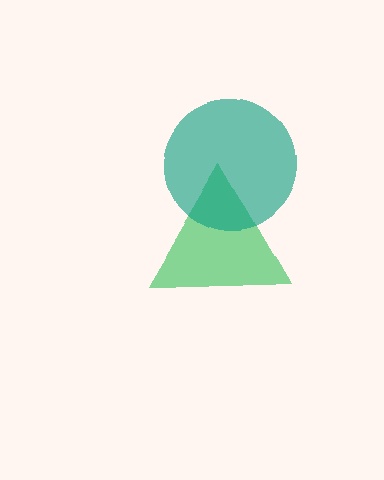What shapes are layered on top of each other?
The layered shapes are: a green triangle, a teal circle.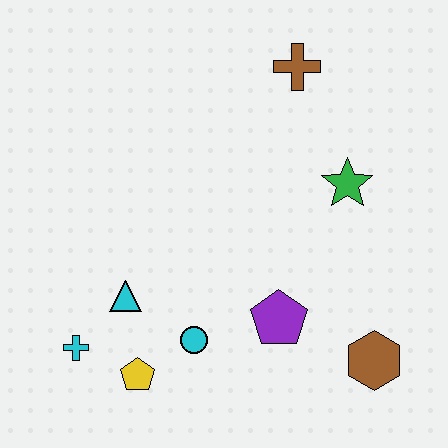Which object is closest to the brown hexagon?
The purple pentagon is closest to the brown hexagon.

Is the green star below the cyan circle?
No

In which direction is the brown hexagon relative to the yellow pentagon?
The brown hexagon is to the right of the yellow pentagon.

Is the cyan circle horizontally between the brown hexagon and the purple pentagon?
No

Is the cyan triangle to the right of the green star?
No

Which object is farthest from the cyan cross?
The brown cross is farthest from the cyan cross.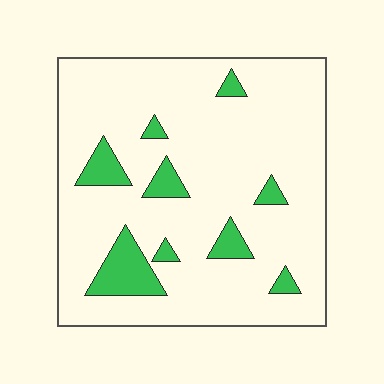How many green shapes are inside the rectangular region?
9.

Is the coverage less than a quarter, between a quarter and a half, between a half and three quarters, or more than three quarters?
Less than a quarter.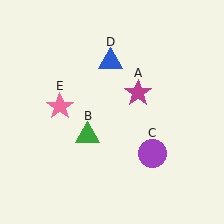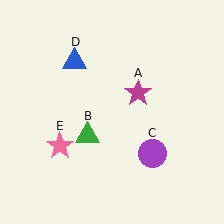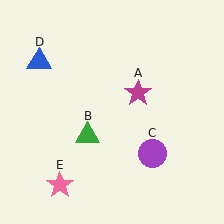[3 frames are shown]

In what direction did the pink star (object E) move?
The pink star (object E) moved down.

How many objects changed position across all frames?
2 objects changed position: blue triangle (object D), pink star (object E).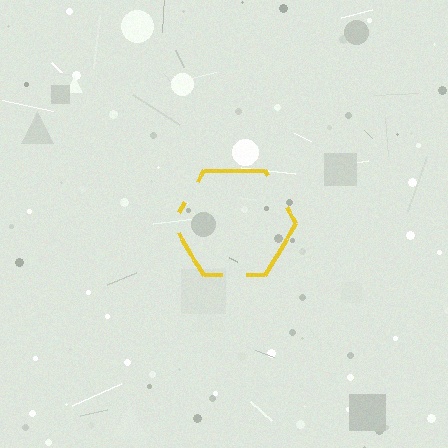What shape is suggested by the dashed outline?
The dashed outline suggests a hexagon.